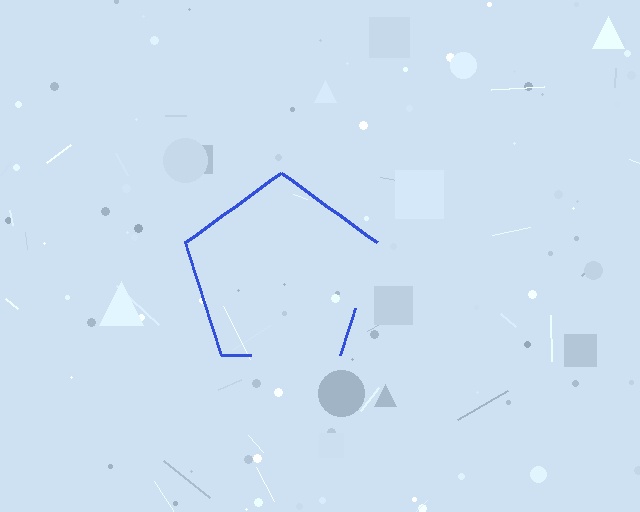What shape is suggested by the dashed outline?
The dashed outline suggests a pentagon.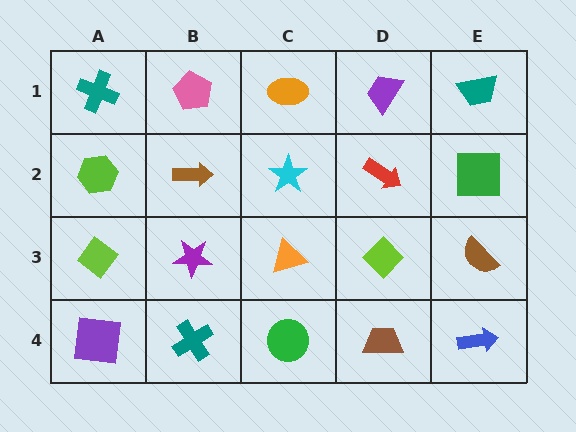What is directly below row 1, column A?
A lime hexagon.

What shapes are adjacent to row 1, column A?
A lime hexagon (row 2, column A), a pink pentagon (row 1, column B).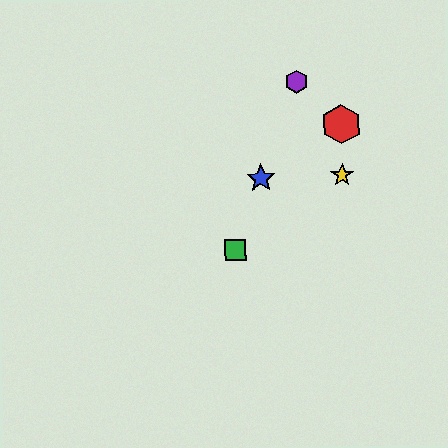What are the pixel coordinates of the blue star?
The blue star is at (261, 178).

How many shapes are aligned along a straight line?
3 shapes (the blue star, the green square, the purple hexagon) are aligned along a straight line.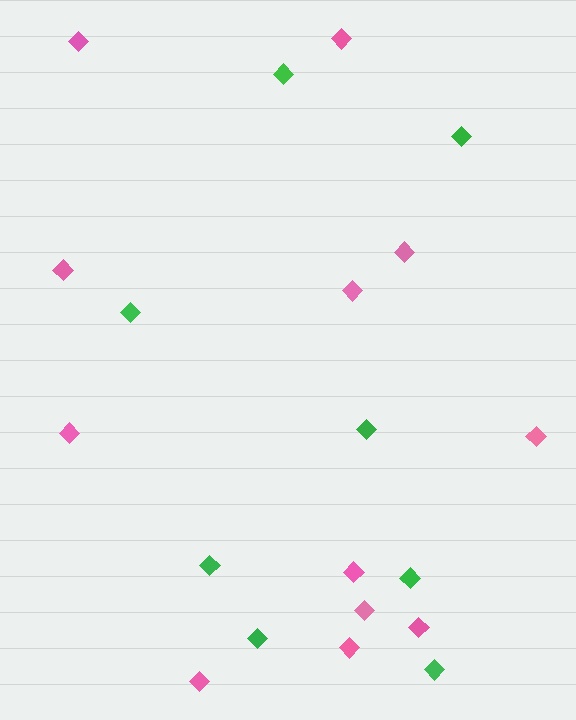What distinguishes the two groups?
There are 2 groups: one group of pink diamonds (12) and one group of green diamonds (8).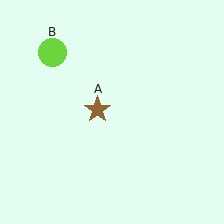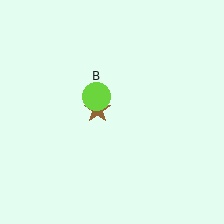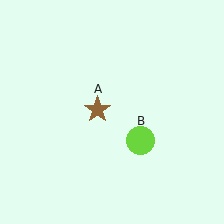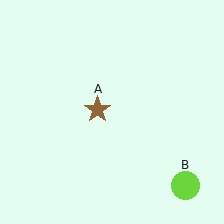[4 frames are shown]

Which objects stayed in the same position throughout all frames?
Brown star (object A) remained stationary.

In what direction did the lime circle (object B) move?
The lime circle (object B) moved down and to the right.